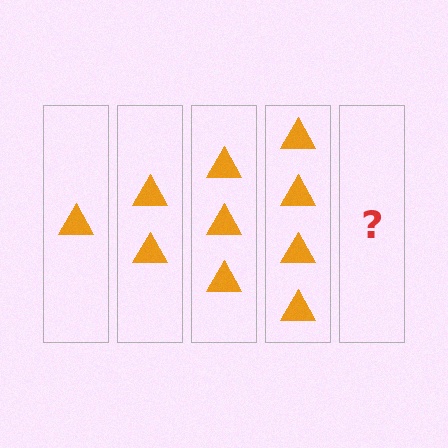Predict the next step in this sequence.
The next step is 5 triangles.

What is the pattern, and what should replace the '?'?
The pattern is that each step adds one more triangle. The '?' should be 5 triangles.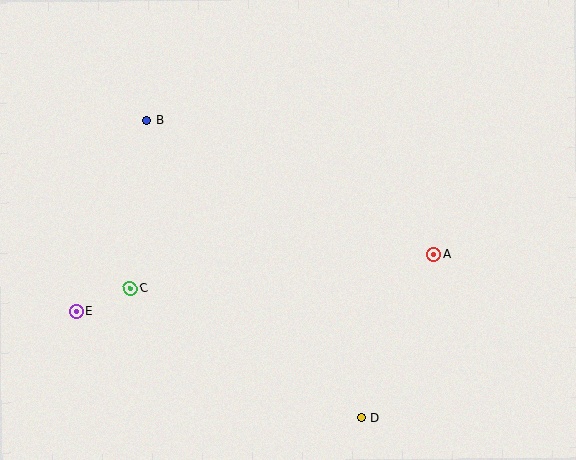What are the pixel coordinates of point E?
Point E is at (76, 311).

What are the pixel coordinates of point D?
Point D is at (361, 418).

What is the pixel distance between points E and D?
The distance between E and D is 304 pixels.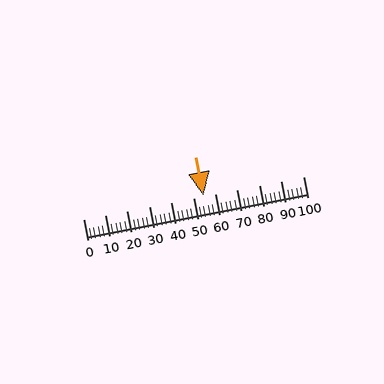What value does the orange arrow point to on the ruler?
The orange arrow points to approximately 54.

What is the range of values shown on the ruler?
The ruler shows values from 0 to 100.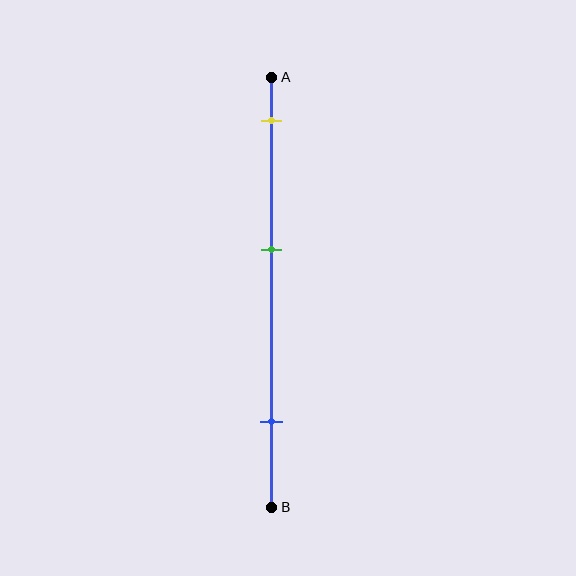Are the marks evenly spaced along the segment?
Yes, the marks are approximately evenly spaced.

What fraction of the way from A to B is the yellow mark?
The yellow mark is approximately 10% (0.1) of the way from A to B.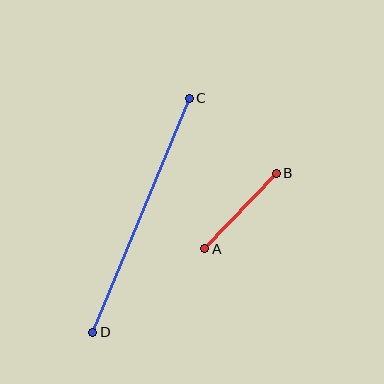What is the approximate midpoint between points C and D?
The midpoint is at approximately (141, 215) pixels.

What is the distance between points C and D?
The distance is approximately 253 pixels.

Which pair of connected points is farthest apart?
Points C and D are farthest apart.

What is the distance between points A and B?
The distance is approximately 104 pixels.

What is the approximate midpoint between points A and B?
The midpoint is at approximately (240, 211) pixels.